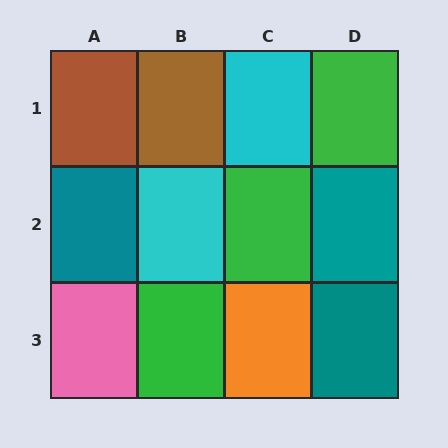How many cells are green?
3 cells are green.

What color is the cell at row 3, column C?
Orange.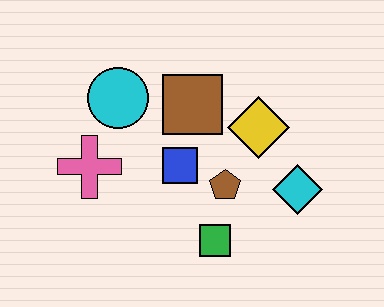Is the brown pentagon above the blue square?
No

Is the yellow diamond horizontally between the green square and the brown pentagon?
No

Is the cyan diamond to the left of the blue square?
No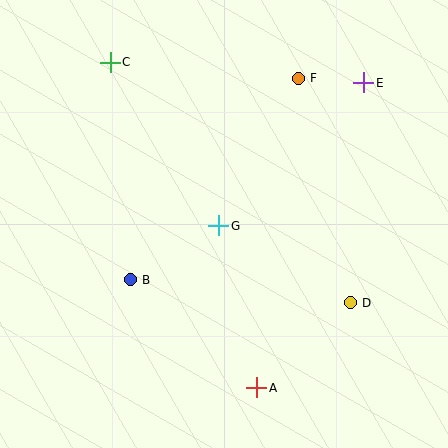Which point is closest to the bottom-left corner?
Point B is closest to the bottom-left corner.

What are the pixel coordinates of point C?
Point C is at (110, 62).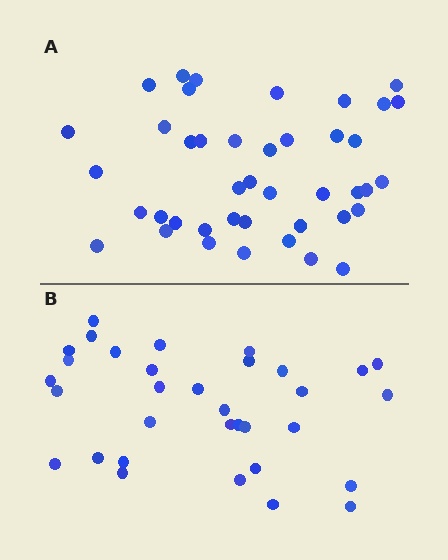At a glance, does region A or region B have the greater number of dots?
Region A (the top region) has more dots.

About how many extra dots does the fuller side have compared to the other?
Region A has roughly 8 or so more dots than region B.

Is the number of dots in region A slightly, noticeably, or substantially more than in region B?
Region A has noticeably more, but not dramatically so. The ratio is roughly 1.3 to 1.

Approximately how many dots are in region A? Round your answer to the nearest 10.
About 40 dots. (The exact count is 42, which rounds to 40.)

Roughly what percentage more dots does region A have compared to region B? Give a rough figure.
About 25% more.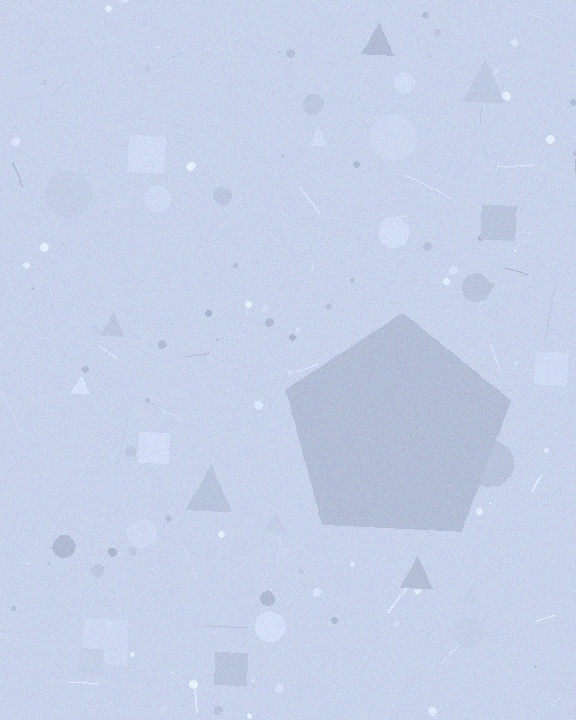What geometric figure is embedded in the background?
A pentagon is embedded in the background.